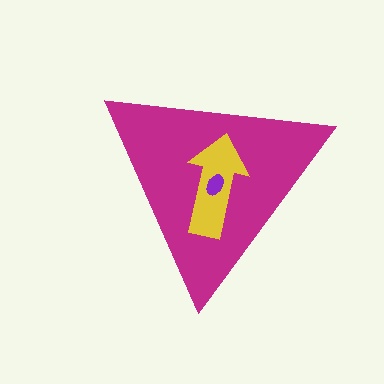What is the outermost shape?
The magenta triangle.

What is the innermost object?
The purple ellipse.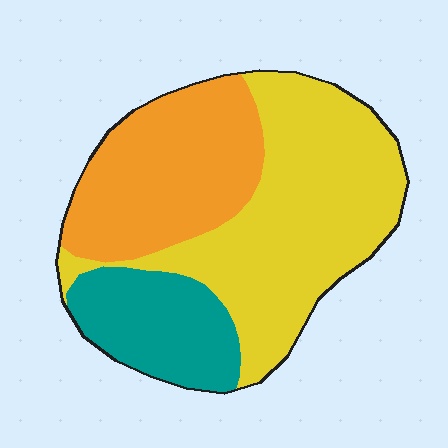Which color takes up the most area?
Yellow, at roughly 50%.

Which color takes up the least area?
Teal, at roughly 20%.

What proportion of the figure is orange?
Orange covers around 30% of the figure.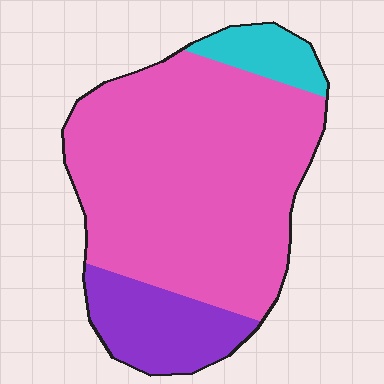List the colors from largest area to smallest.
From largest to smallest: pink, purple, cyan.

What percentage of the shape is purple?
Purple takes up about one sixth (1/6) of the shape.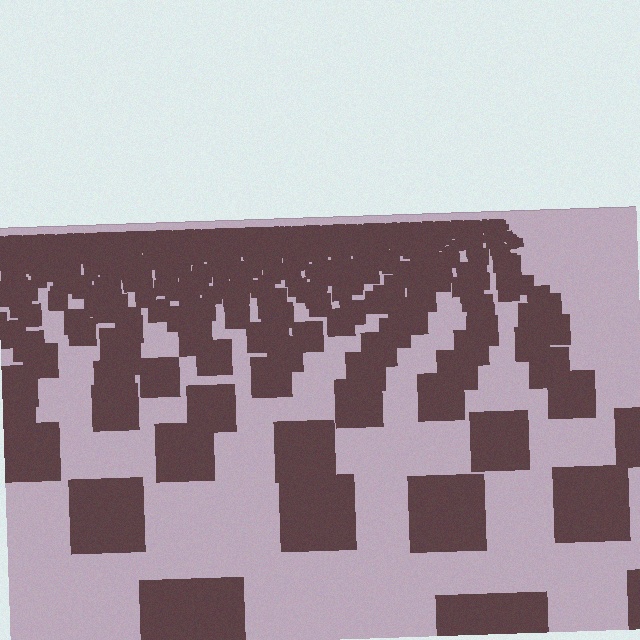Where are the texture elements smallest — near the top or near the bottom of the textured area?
Near the top.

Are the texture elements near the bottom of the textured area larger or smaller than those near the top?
Larger. Near the bottom, elements are closer to the viewer and appear at a bigger on-screen size.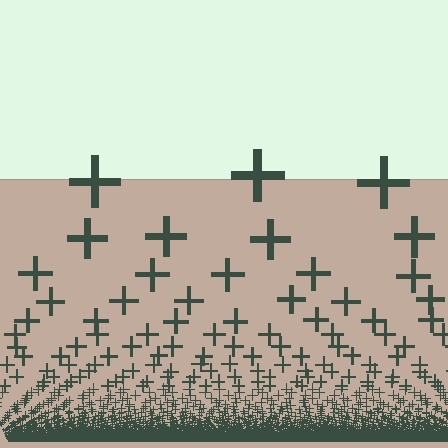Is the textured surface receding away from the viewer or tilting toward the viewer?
The surface appears to tilt toward the viewer. Texture elements get larger and sparser toward the top.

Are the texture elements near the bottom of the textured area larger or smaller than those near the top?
Smaller. The gradient is inverted — elements near the bottom are smaller and denser.